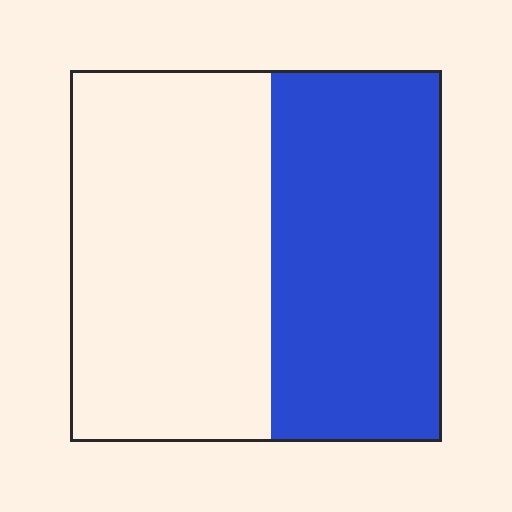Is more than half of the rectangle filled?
No.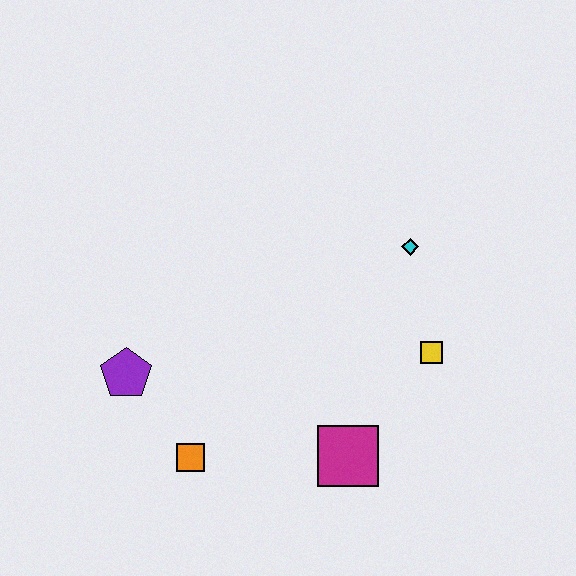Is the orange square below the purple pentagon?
Yes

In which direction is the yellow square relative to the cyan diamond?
The yellow square is below the cyan diamond.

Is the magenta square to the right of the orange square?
Yes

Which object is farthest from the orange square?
The cyan diamond is farthest from the orange square.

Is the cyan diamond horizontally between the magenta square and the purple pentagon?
No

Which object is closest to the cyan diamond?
The yellow square is closest to the cyan diamond.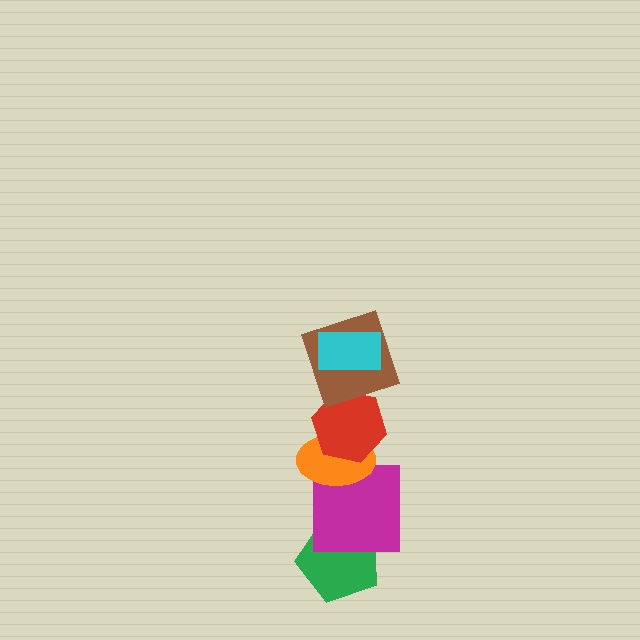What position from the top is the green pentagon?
The green pentagon is 6th from the top.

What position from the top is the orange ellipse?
The orange ellipse is 4th from the top.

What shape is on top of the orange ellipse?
The red hexagon is on top of the orange ellipse.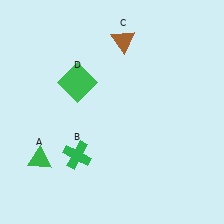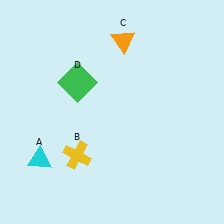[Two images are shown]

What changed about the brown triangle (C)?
In Image 1, C is brown. In Image 2, it changed to orange.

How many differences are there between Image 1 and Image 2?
There are 3 differences between the two images.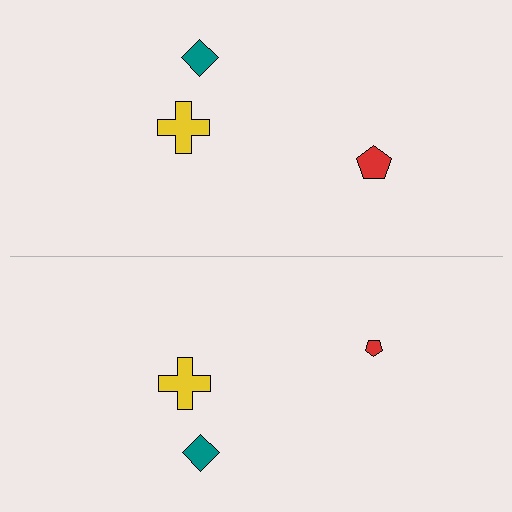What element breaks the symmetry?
The red pentagon on the bottom side has a different size than its mirror counterpart.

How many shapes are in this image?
There are 6 shapes in this image.